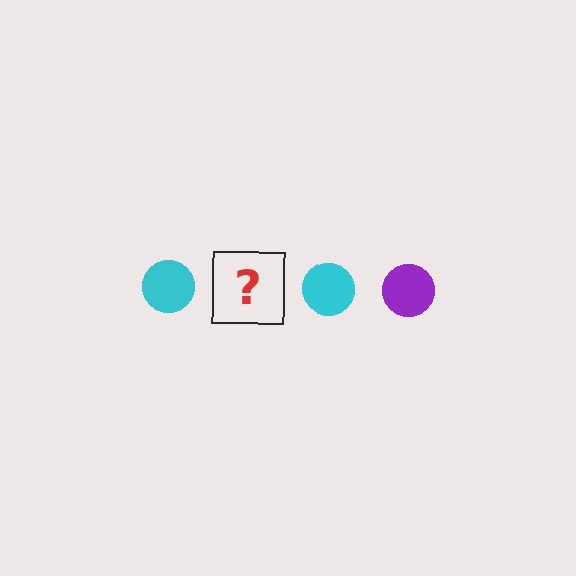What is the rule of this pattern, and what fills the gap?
The rule is that the pattern cycles through cyan, purple circles. The gap should be filled with a purple circle.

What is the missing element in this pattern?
The missing element is a purple circle.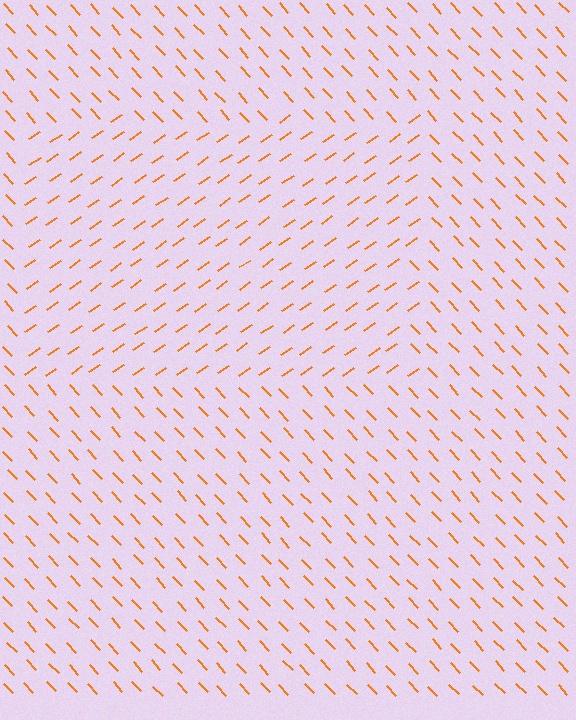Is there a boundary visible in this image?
Yes, there is a texture boundary formed by a change in line orientation.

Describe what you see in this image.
The image is filled with small orange line segments. A rectangle region in the image has lines oriented differently from the surrounding lines, creating a visible texture boundary.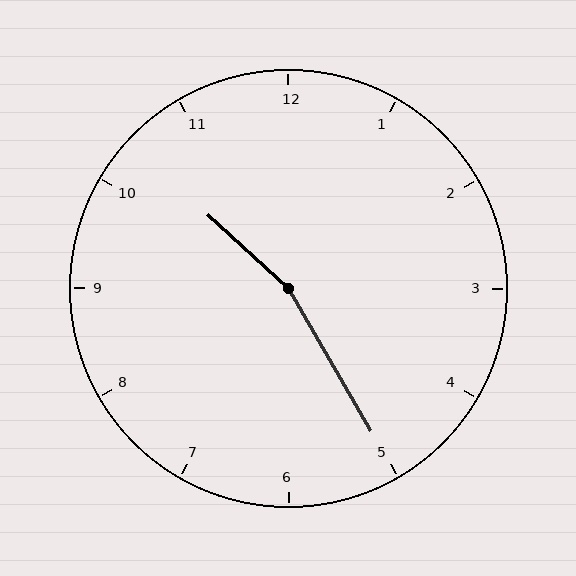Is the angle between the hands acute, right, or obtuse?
It is obtuse.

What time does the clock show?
10:25.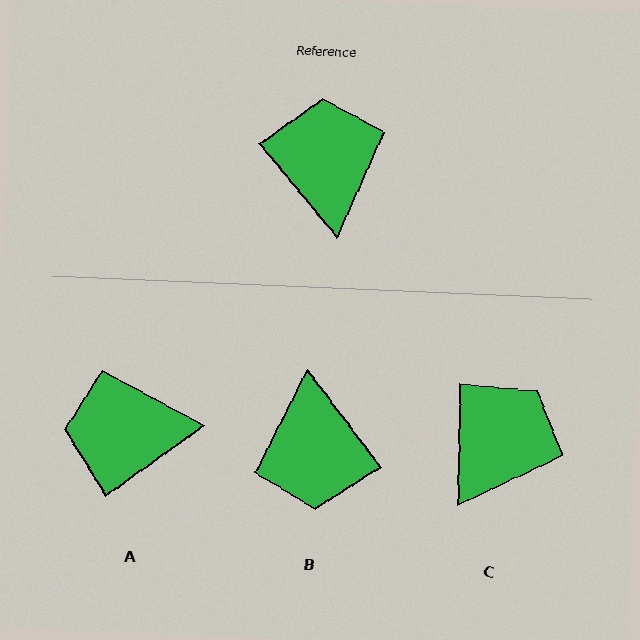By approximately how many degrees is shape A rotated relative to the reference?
Approximately 86 degrees counter-clockwise.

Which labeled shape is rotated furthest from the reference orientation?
B, about 178 degrees away.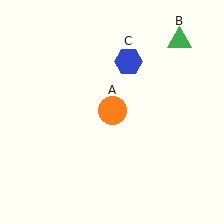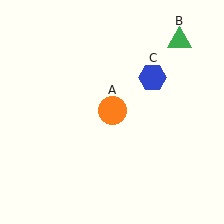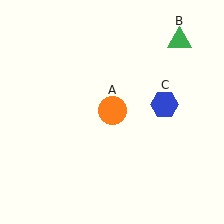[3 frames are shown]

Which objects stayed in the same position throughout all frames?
Orange circle (object A) and green triangle (object B) remained stationary.